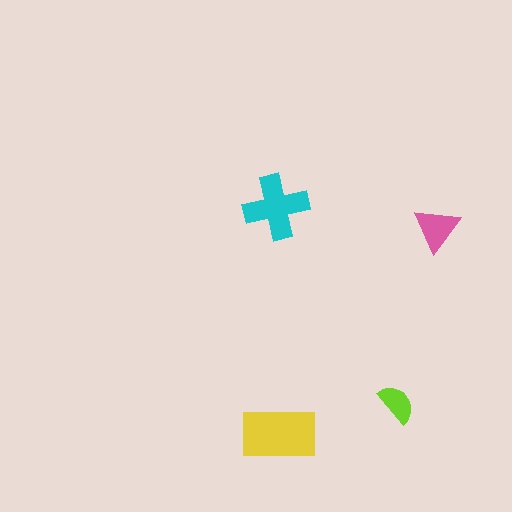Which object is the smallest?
The lime semicircle.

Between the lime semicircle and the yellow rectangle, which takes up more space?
The yellow rectangle.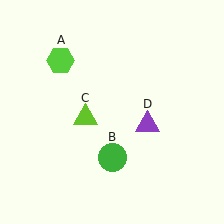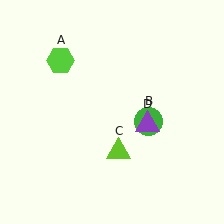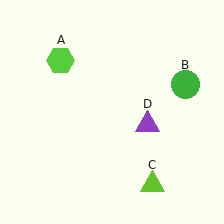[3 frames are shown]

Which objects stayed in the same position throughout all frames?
Lime hexagon (object A) and purple triangle (object D) remained stationary.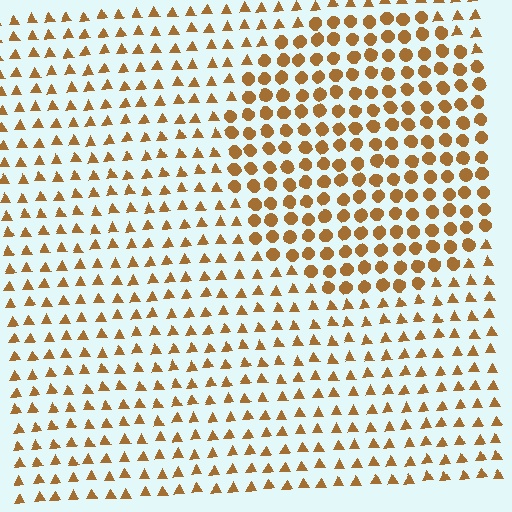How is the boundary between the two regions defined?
The boundary is defined by a change in element shape: circles inside vs. triangles outside. All elements share the same color and spacing.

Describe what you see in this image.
The image is filled with small brown elements arranged in a uniform grid. A circle-shaped region contains circles, while the surrounding area contains triangles. The boundary is defined purely by the change in element shape.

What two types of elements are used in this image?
The image uses circles inside the circle region and triangles outside it.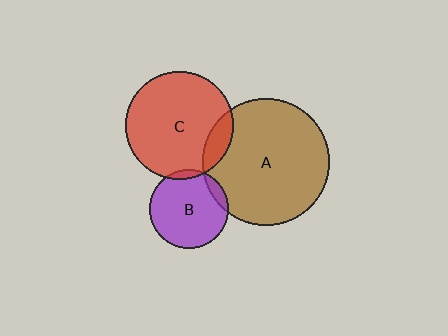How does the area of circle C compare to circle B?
Approximately 1.9 times.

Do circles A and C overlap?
Yes.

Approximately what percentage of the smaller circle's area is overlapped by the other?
Approximately 10%.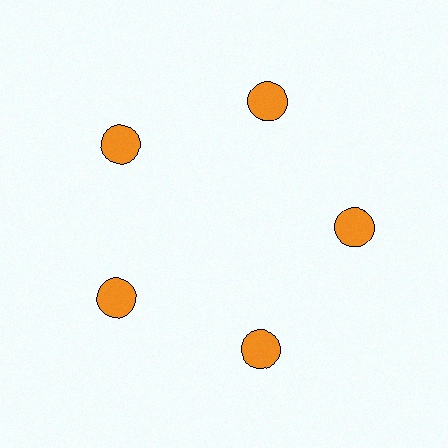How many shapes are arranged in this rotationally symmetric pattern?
There are 5 shapes, arranged in 5 groups of 1.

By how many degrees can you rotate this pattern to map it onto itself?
The pattern maps onto itself every 72 degrees of rotation.